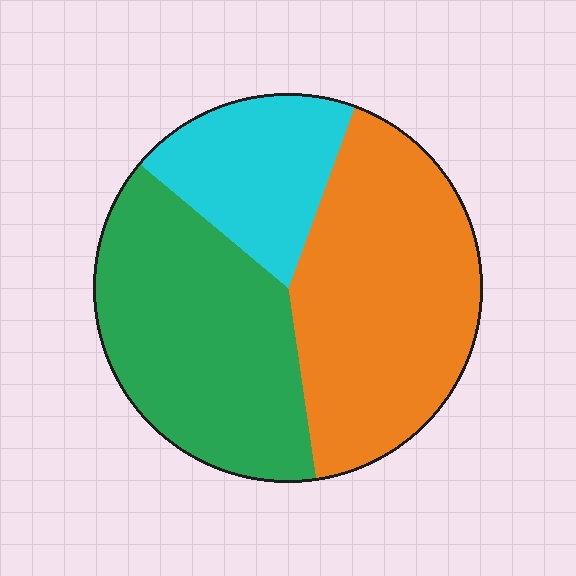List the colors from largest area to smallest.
From largest to smallest: orange, green, cyan.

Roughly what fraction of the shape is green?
Green covers roughly 40% of the shape.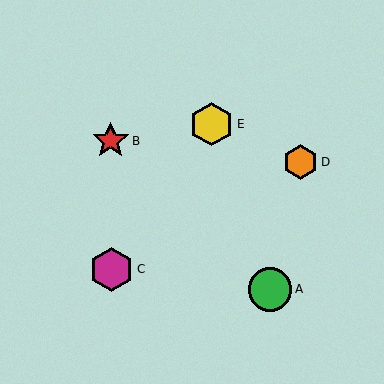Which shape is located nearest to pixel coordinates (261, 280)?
The green circle (labeled A) at (270, 289) is nearest to that location.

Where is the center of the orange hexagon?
The center of the orange hexagon is at (301, 162).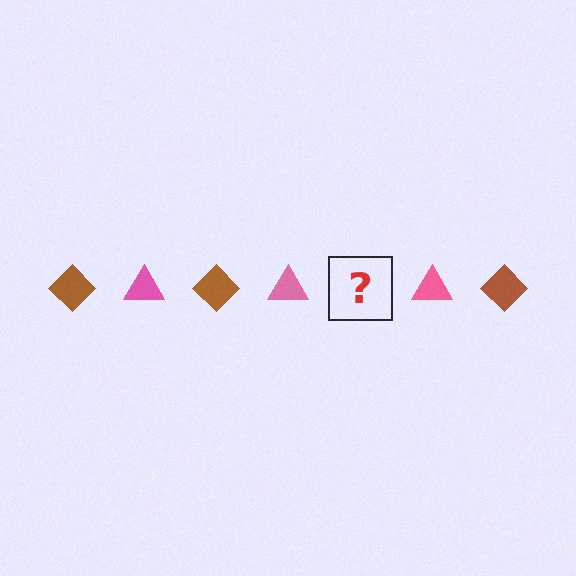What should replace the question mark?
The question mark should be replaced with a brown diamond.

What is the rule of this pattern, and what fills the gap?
The rule is that the pattern alternates between brown diamond and pink triangle. The gap should be filled with a brown diamond.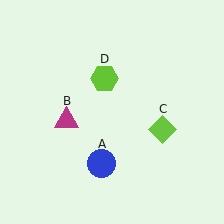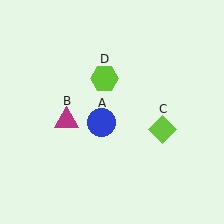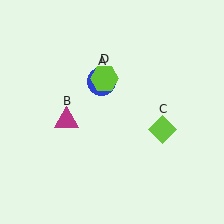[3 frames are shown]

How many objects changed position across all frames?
1 object changed position: blue circle (object A).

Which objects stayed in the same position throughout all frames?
Magenta triangle (object B) and lime diamond (object C) and lime hexagon (object D) remained stationary.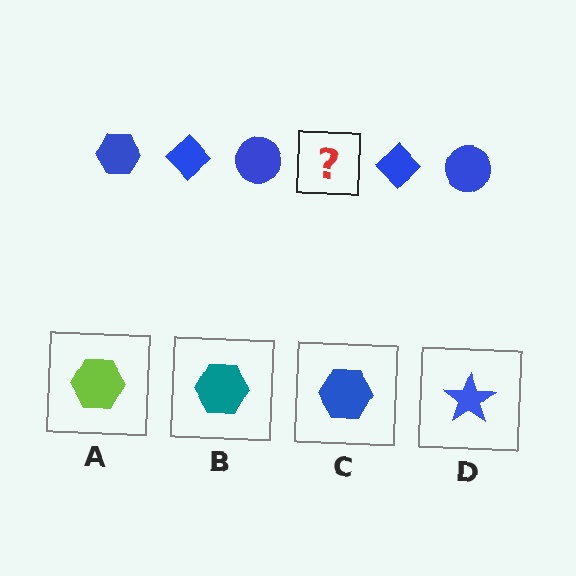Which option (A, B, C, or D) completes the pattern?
C.